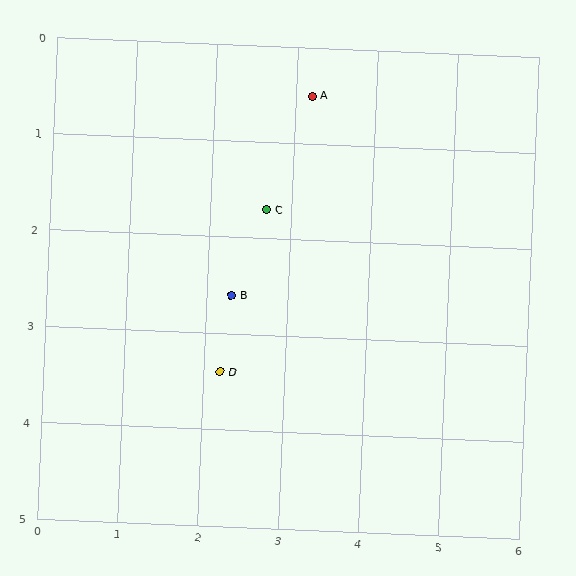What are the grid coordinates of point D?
Point D is at approximately (2.2, 3.4).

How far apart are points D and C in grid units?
Points D and C are about 1.8 grid units apart.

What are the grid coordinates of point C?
Point C is at approximately (2.7, 1.7).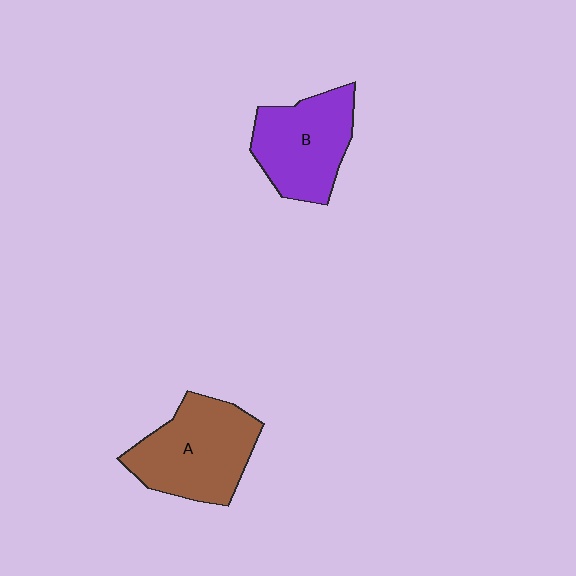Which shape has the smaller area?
Shape B (purple).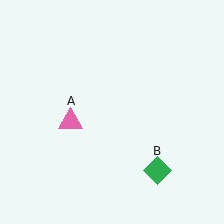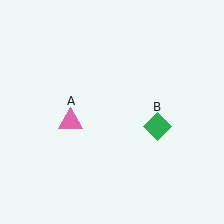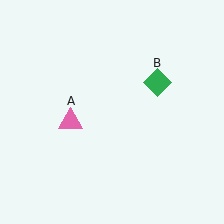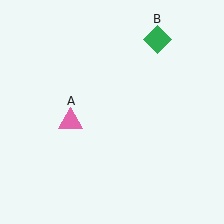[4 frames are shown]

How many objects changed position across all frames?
1 object changed position: green diamond (object B).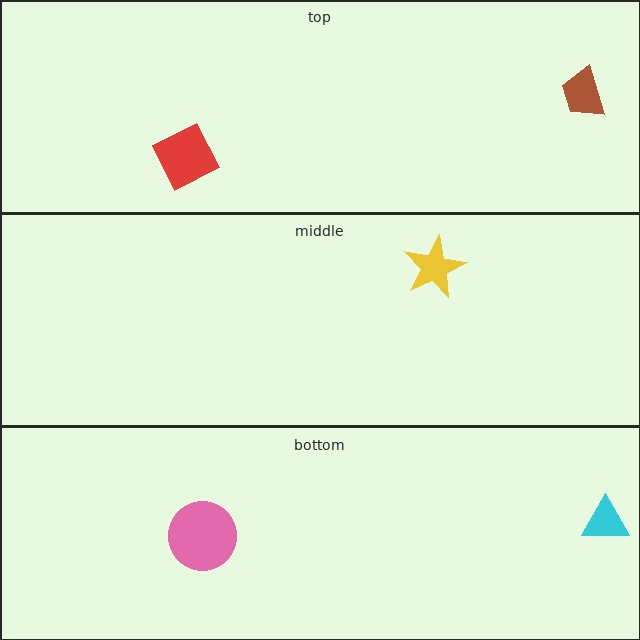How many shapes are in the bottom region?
2.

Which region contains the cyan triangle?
The bottom region.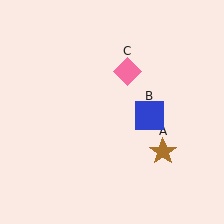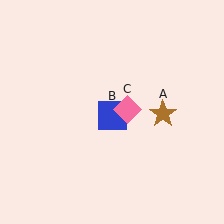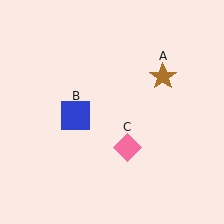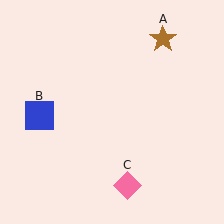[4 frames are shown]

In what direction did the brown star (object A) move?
The brown star (object A) moved up.